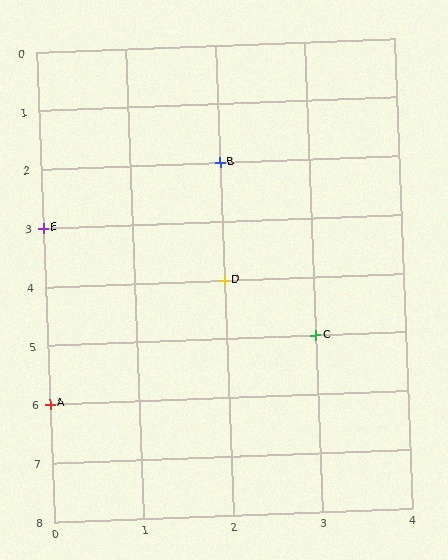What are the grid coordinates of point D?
Point D is at grid coordinates (2, 4).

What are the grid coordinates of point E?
Point E is at grid coordinates (0, 3).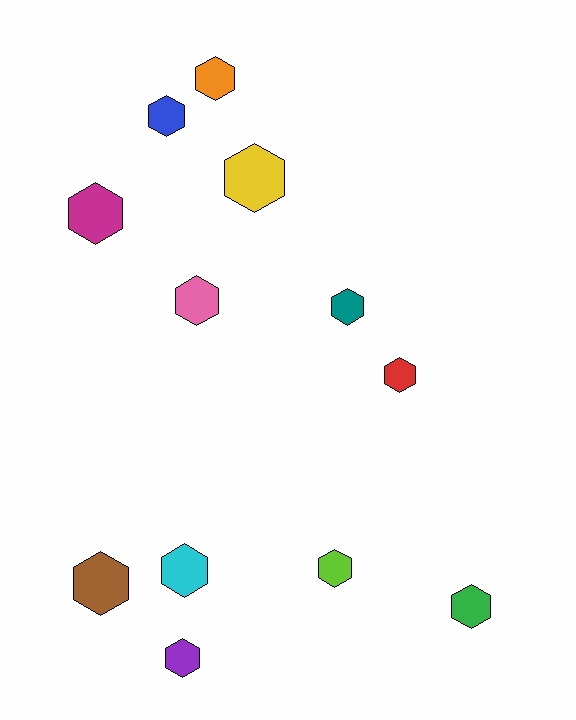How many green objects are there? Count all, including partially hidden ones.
There is 1 green object.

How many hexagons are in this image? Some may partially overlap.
There are 12 hexagons.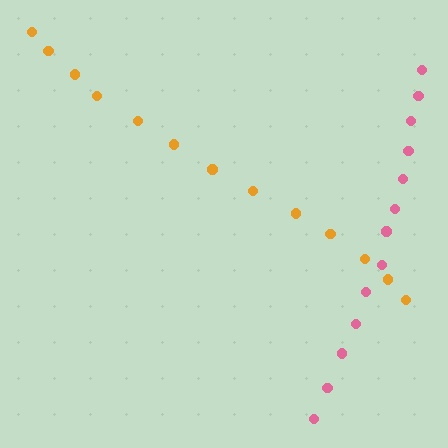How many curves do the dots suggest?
There are 2 distinct paths.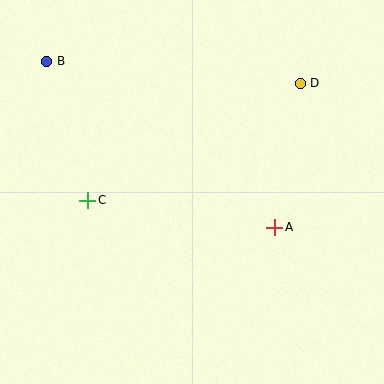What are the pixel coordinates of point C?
Point C is at (88, 200).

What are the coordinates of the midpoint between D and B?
The midpoint between D and B is at (174, 72).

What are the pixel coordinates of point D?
Point D is at (300, 83).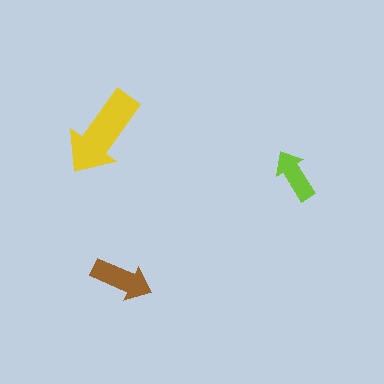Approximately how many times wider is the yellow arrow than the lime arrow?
About 1.5 times wider.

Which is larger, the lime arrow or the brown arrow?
The brown one.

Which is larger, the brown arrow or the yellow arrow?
The yellow one.